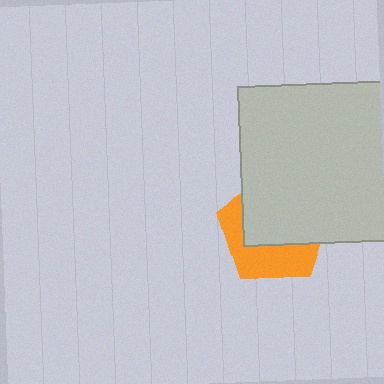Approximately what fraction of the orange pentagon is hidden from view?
Roughly 59% of the orange pentagon is hidden behind the light gray square.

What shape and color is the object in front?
The object in front is a light gray square.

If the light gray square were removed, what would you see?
You would see the complete orange pentagon.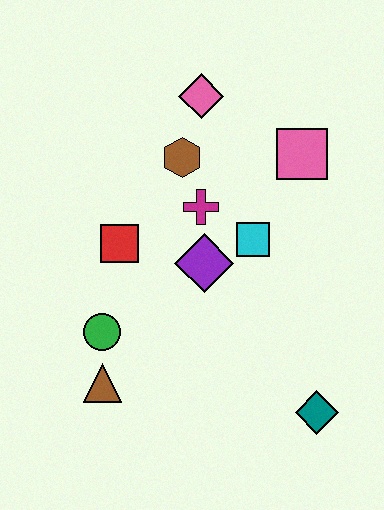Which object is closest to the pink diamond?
The brown hexagon is closest to the pink diamond.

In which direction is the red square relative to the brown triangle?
The red square is above the brown triangle.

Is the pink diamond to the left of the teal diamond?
Yes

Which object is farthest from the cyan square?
The brown triangle is farthest from the cyan square.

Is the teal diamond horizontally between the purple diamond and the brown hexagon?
No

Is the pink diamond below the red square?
No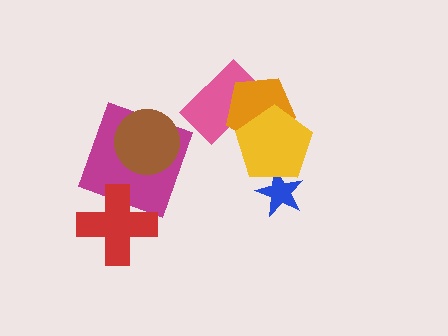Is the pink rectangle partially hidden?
Yes, it is partially covered by another shape.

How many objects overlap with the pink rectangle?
2 objects overlap with the pink rectangle.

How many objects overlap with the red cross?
1 object overlaps with the red cross.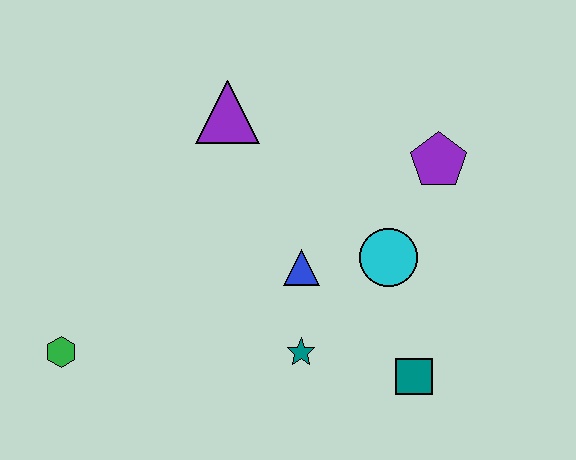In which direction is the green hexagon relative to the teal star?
The green hexagon is to the left of the teal star.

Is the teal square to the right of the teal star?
Yes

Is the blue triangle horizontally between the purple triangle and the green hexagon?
No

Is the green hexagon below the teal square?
No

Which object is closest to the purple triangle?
The blue triangle is closest to the purple triangle.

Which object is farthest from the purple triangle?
The teal square is farthest from the purple triangle.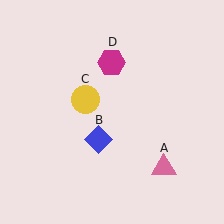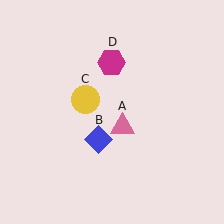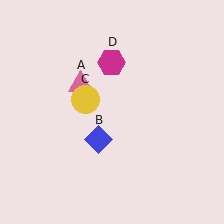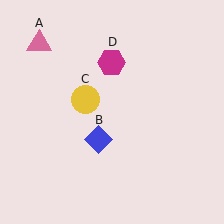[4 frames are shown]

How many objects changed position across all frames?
1 object changed position: pink triangle (object A).